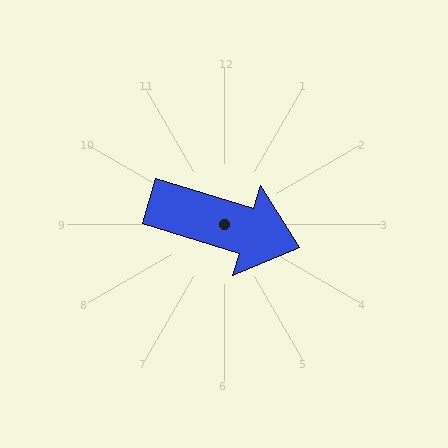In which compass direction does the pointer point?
East.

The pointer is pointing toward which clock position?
Roughly 4 o'clock.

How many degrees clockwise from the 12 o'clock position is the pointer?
Approximately 107 degrees.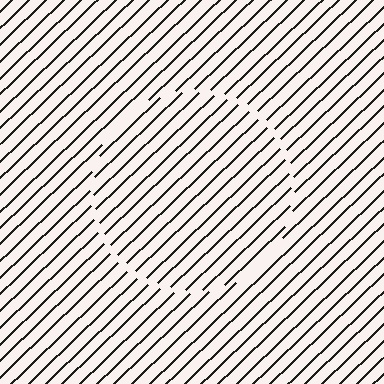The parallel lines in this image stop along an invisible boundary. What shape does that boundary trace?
An illusory circle. The interior of the shape contains the same grating, shifted by half a period — the contour is defined by the phase discontinuity where line-ends from the inner and outer gratings abut.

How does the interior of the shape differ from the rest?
The interior of the shape contains the same grating, shifted by half a period — the contour is defined by the phase discontinuity where line-ends from the inner and outer gratings abut.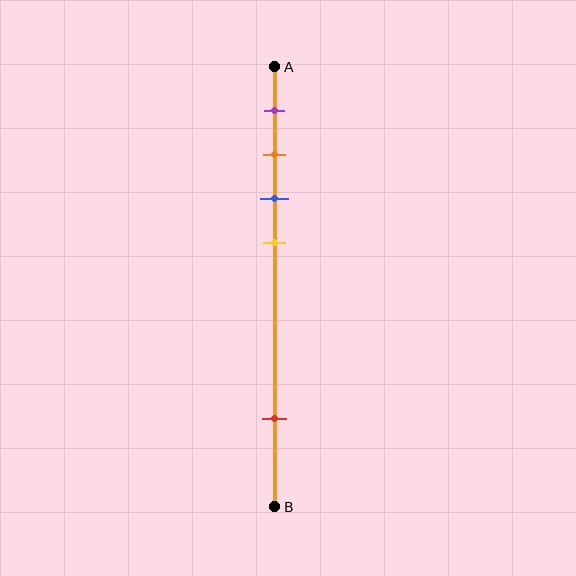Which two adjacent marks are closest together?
The orange and blue marks are the closest adjacent pair.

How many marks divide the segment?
There are 5 marks dividing the segment.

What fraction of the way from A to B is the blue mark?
The blue mark is approximately 30% (0.3) of the way from A to B.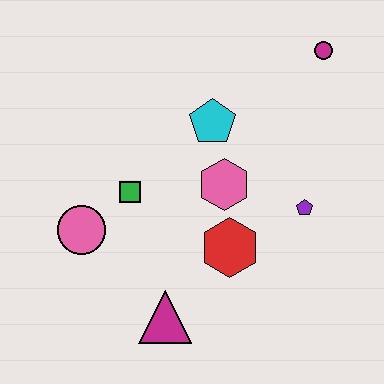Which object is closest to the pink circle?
The green square is closest to the pink circle.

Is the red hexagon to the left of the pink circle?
No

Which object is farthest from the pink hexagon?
The magenta circle is farthest from the pink hexagon.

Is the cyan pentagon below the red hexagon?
No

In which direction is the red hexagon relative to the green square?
The red hexagon is to the right of the green square.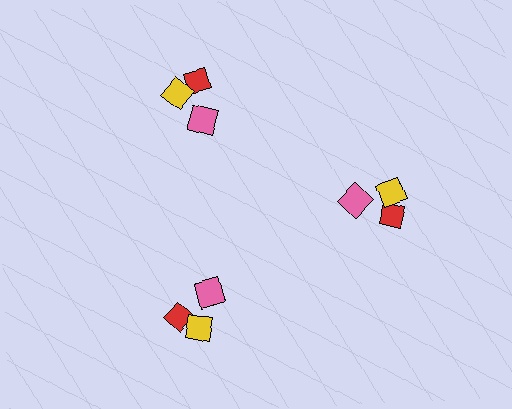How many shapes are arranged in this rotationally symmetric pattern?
There are 9 shapes, arranged in 3 groups of 3.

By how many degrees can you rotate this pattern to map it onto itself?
The pattern maps onto itself every 120 degrees of rotation.